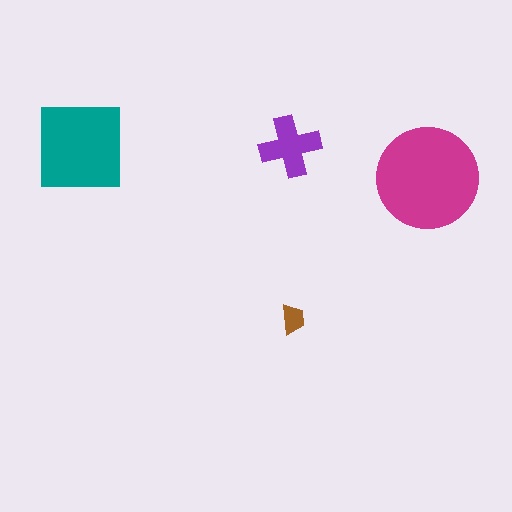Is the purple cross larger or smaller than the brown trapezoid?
Larger.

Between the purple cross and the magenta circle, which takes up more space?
The magenta circle.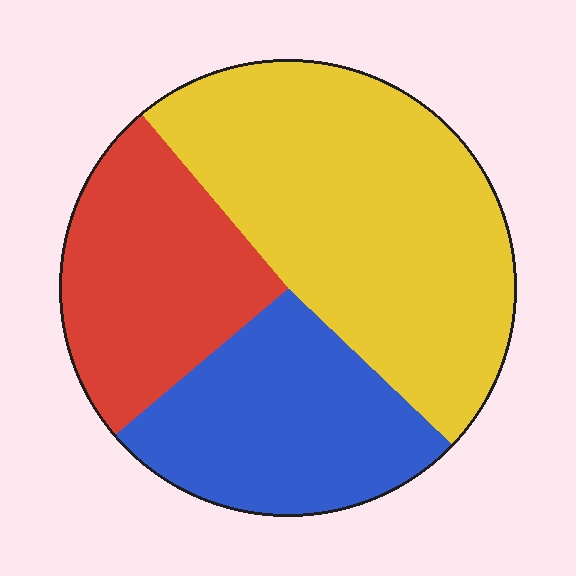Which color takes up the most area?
Yellow, at roughly 50%.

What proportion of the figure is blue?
Blue takes up about one quarter (1/4) of the figure.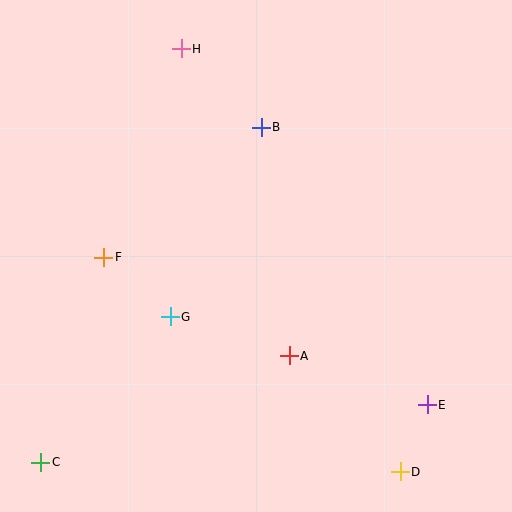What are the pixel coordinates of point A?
Point A is at (289, 356).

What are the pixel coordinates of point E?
Point E is at (427, 405).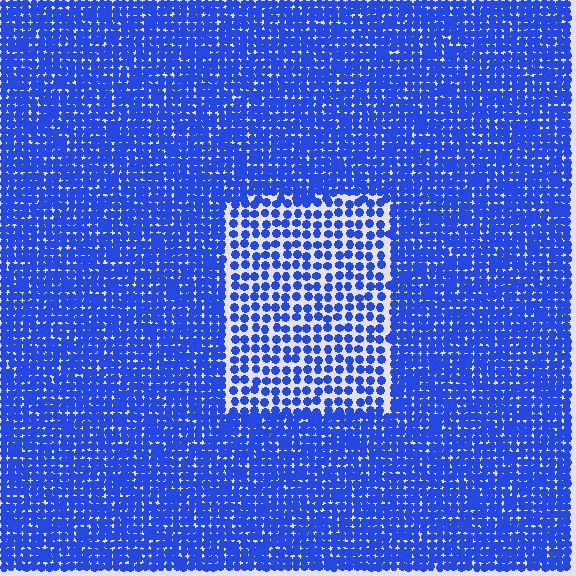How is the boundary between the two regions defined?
The boundary is defined by a change in element density (approximately 1.9x ratio). All elements are the same color, size, and shape.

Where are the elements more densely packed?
The elements are more densely packed outside the rectangle boundary.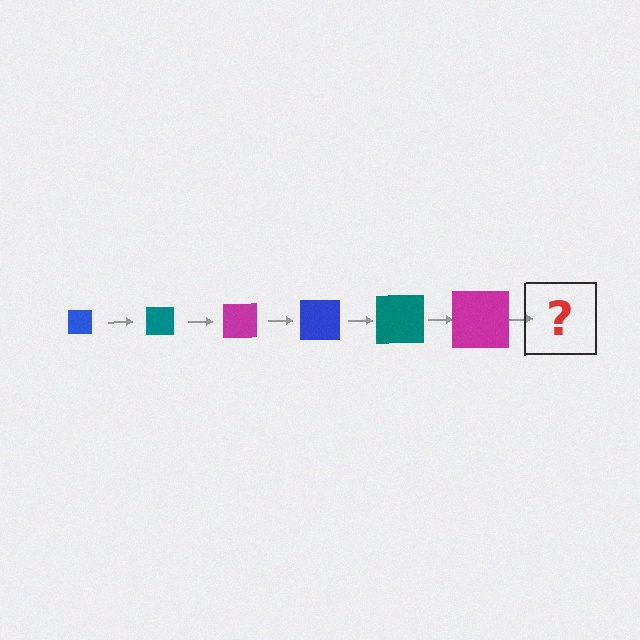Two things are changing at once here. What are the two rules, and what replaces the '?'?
The two rules are that the square grows larger each step and the color cycles through blue, teal, and magenta. The '?' should be a blue square, larger than the previous one.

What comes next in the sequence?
The next element should be a blue square, larger than the previous one.